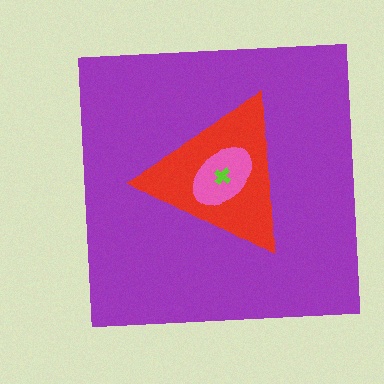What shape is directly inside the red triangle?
The pink ellipse.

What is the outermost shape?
The purple square.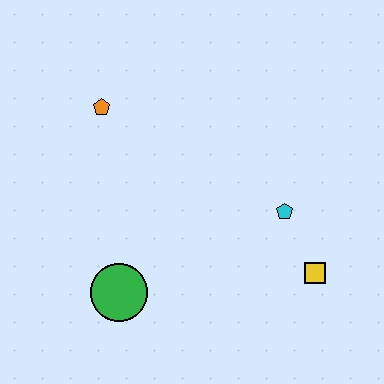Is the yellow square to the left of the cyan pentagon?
No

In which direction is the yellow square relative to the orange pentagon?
The yellow square is to the right of the orange pentagon.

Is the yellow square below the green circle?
No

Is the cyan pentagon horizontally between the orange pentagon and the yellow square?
Yes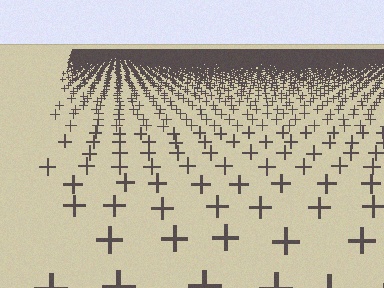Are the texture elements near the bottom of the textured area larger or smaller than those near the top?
Larger. Near the bottom, elements are closer to the viewer and appear at a bigger on-screen size.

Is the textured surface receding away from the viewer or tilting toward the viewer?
The surface is receding away from the viewer. Texture elements get smaller and denser toward the top.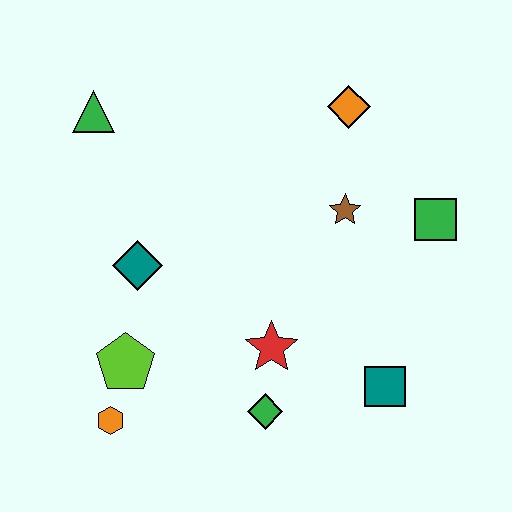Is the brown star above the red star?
Yes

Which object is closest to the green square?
The brown star is closest to the green square.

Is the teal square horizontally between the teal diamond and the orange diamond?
No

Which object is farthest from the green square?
The orange hexagon is farthest from the green square.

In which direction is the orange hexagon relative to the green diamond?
The orange hexagon is to the left of the green diamond.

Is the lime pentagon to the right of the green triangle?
Yes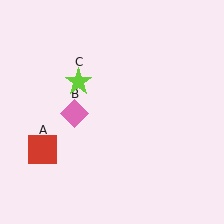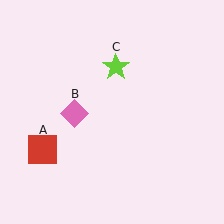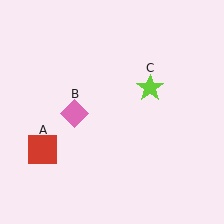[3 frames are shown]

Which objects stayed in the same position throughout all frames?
Red square (object A) and pink diamond (object B) remained stationary.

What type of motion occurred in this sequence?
The lime star (object C) rotated clockwise around the center of the scene.